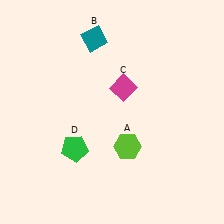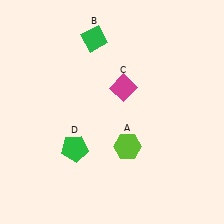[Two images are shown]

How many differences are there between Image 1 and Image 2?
There is 1 difference between the two images.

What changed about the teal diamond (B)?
In Image 1, B is teal. In Image 2, it changed to green.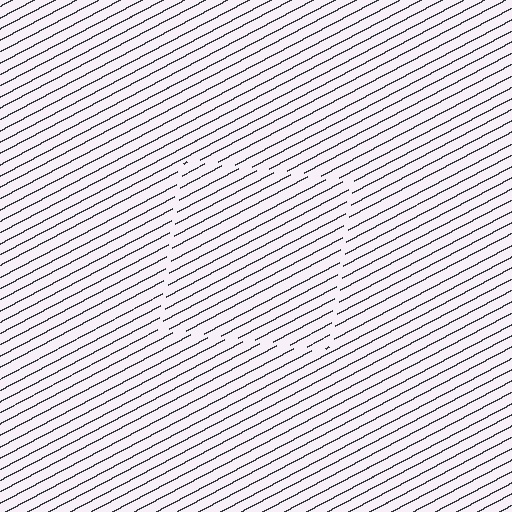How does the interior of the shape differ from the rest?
The interior of the shape contains the same grating, shifted by half a period — the contour is defined by the phase discontinuity where line-ends from the inner and outer gratings abut.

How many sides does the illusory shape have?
4 sides — the line-ends trace a square.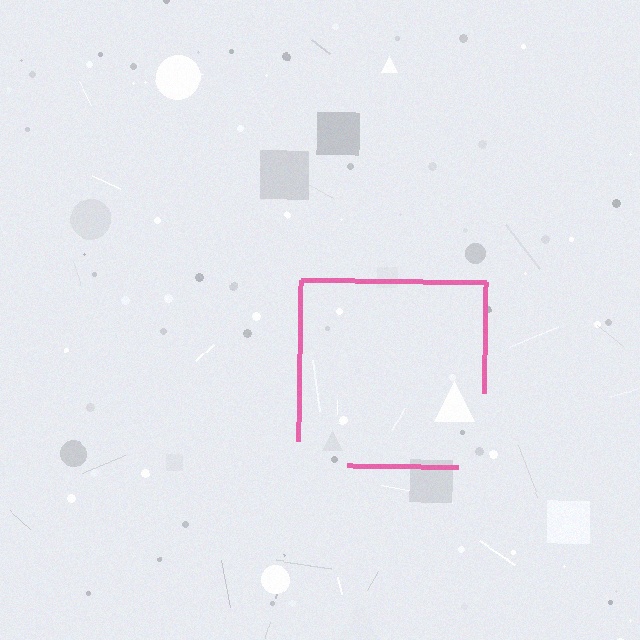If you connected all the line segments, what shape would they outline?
They would outline a square.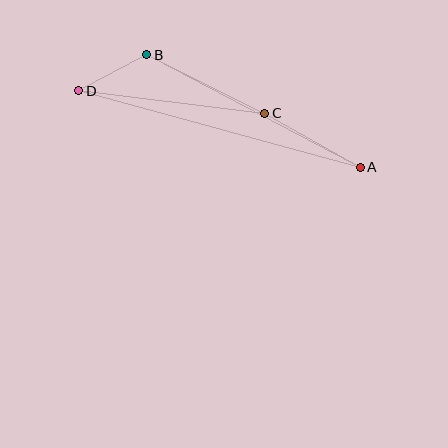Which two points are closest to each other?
Points B and D are closest to each other.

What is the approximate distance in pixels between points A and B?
The distance between A and B is approximately 241 pixels.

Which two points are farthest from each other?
Points A and D are farthest from each other.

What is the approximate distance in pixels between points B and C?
The distance between B and C is approximately 132 pixels.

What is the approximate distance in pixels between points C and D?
The distance between C and D is approximately 188 pixels.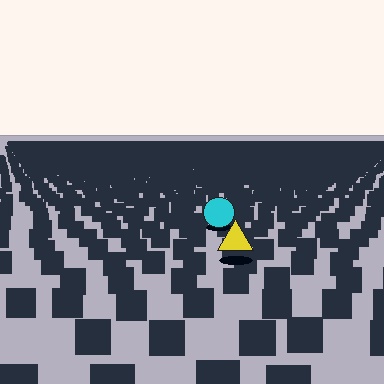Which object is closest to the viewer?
The yellow triangle is closest. The texture marks near it are larger and more spread out.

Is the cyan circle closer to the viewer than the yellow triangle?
No. The yellow triangle is closer — you can tell from the texture gradient: the ground texture is coarser near it.